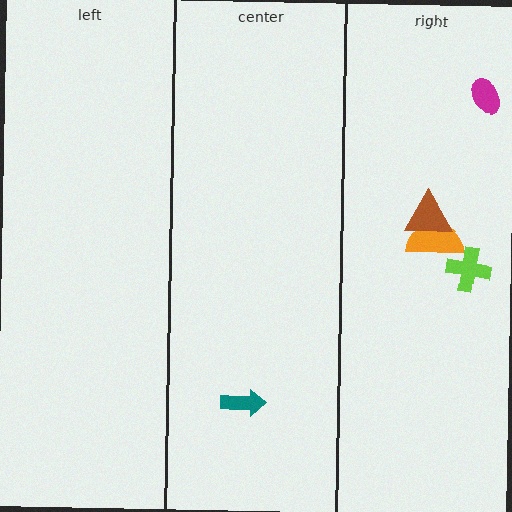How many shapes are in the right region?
4.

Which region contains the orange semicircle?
The right region.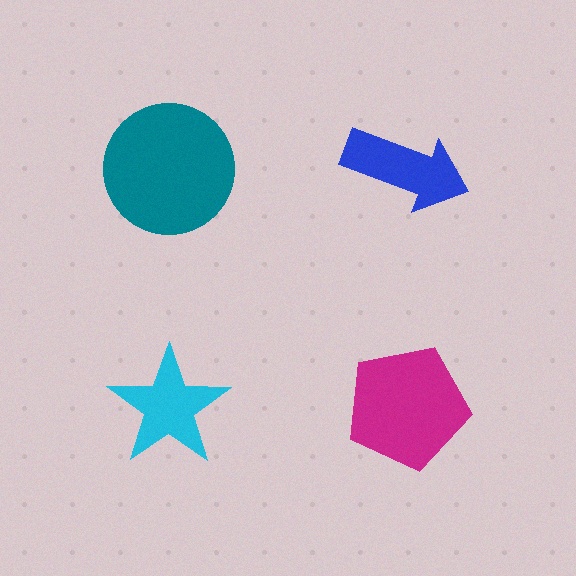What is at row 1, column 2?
A blue arrow.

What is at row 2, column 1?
A cyan star.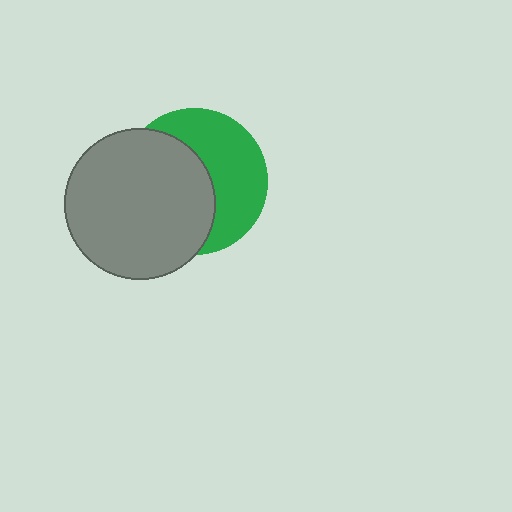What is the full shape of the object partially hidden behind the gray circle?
The partially hidden object is a green circle.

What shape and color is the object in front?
The object in front is a gray circle.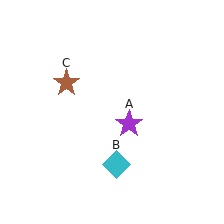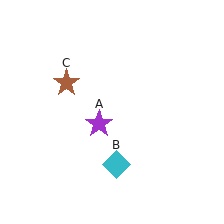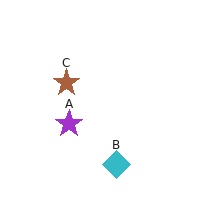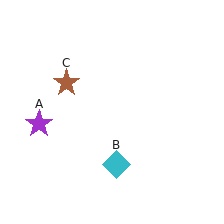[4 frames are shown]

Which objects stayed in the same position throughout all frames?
Cyan diamond (object B) and brown star (object C) remained stationary.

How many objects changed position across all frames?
1 object changed position: purple star (object A).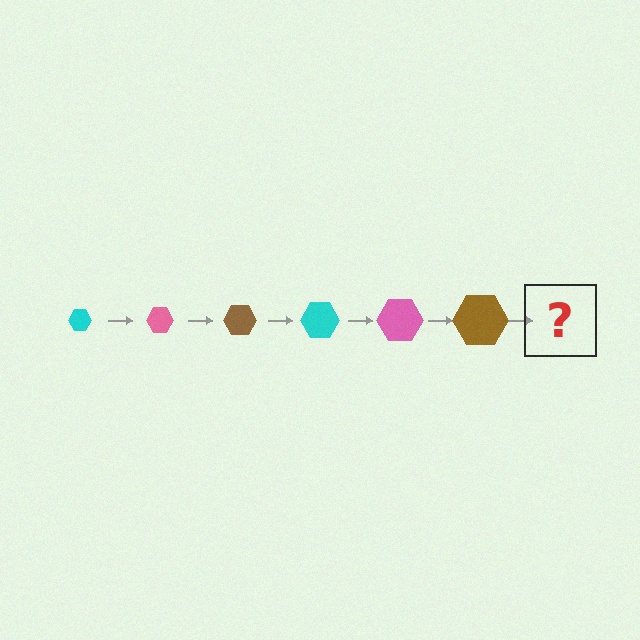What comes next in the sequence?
The next element should be a cyan hexagon, larger than the previous one.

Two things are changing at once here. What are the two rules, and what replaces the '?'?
The two rules are that the hexagon grows larger each step and the color cycles through cyan, pink, and brown. The '?' should be a cyan hexagon, larger than the previous one.